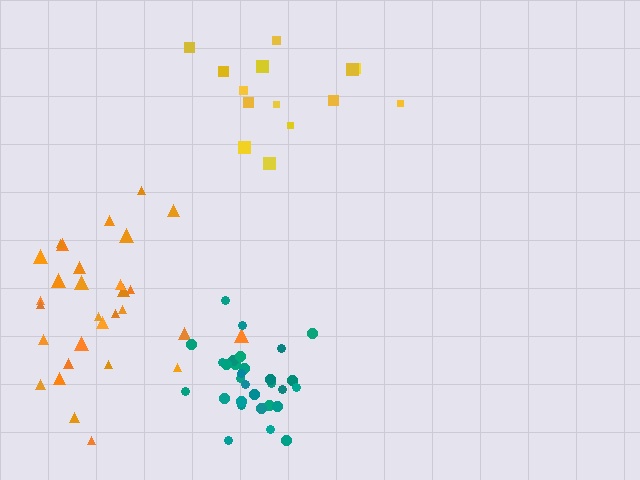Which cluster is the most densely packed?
Teal.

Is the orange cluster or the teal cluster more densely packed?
Teal.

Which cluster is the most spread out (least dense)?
Yellow.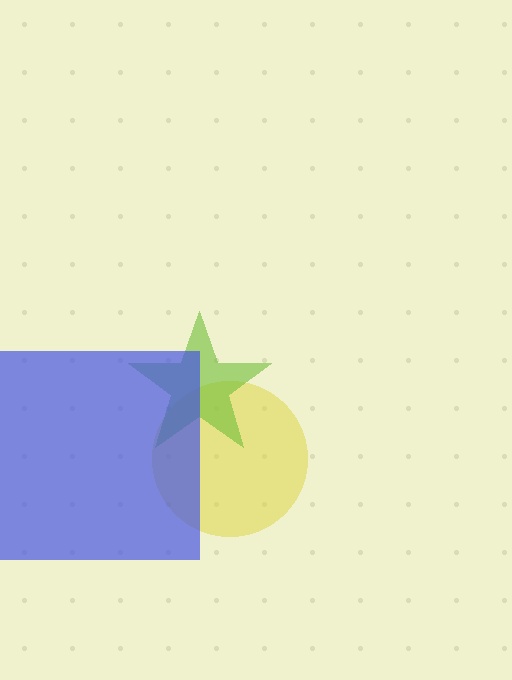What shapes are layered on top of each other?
The layered shapes are: a yellow circle, a lime star, a blue square.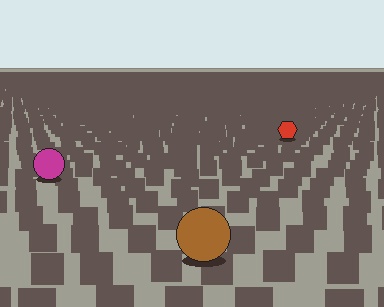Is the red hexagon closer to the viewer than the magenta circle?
No. The magenta circle is closer — you can tell from the texture gradient: the ground texture is coarser near it.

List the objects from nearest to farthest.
From nearest to farthest: the brown circle, the magenta circle, the red hexagon.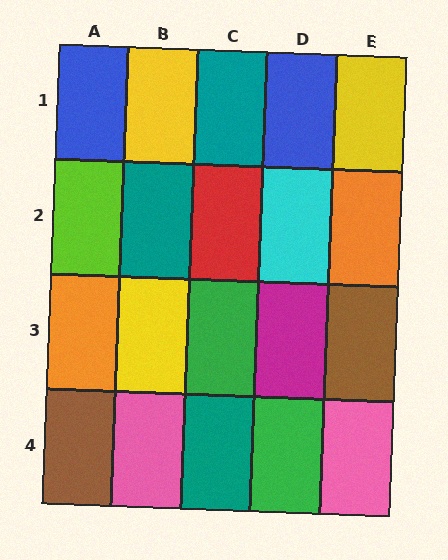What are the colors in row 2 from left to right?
Lime, teal, red, cyan, orange.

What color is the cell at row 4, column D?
Green.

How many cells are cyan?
1 cell is cyan.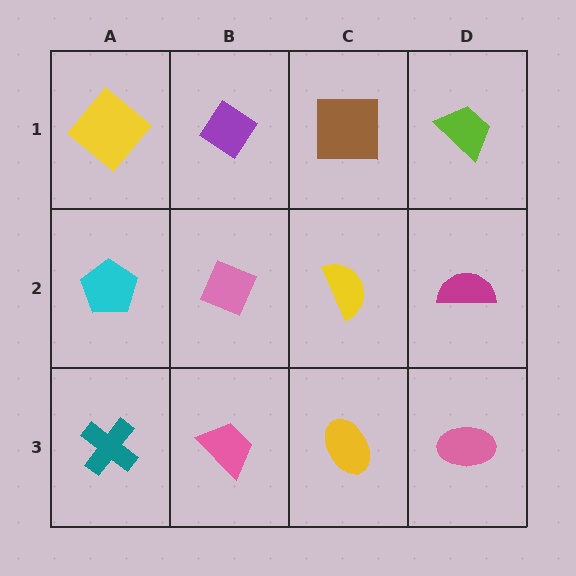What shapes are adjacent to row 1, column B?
A pink diamond (row 2, column B), a yellow diamond (row 1, column A), a brown square (row 1, column C).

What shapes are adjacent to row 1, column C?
A yellow semicircle (row 2, column C), a purple diamond (row 1, column B), a lime trapezoid (row 1, column D).